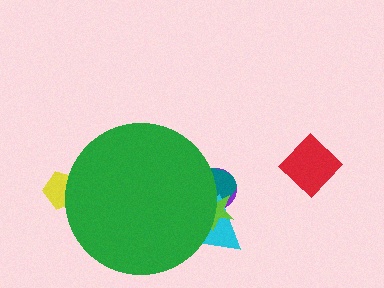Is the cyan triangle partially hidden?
Yes, the cyan triangle is partially hidden behind the green circle.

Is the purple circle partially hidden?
Yes, the purple circle is partially hidden behind the green circle.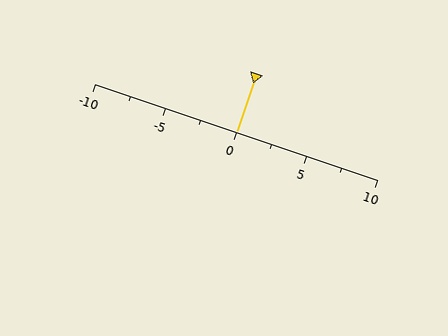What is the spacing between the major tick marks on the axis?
The major ticks are spaced 5 apart.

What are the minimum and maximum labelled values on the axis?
The axis runs from -10 to 10.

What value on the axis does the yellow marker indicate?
The marker indicates approximately 0.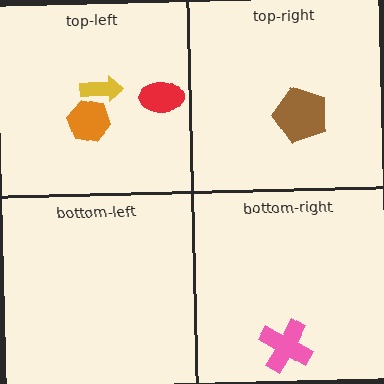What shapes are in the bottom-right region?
The pink cross.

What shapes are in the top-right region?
The brown pentagon.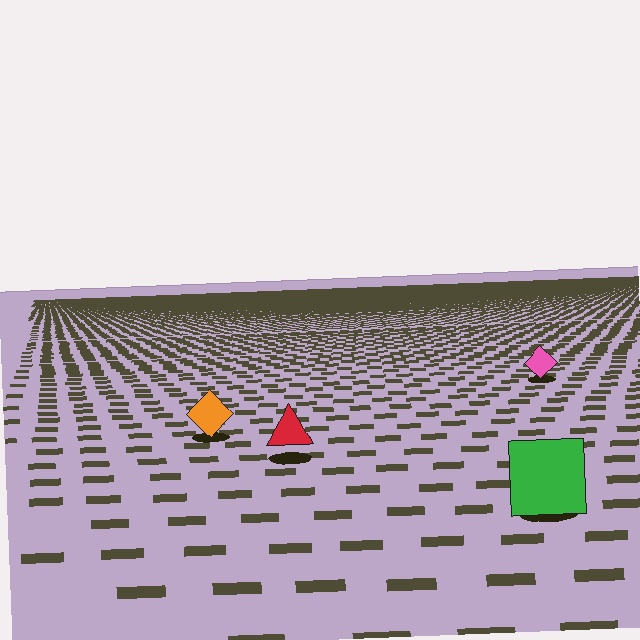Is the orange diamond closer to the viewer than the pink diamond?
Yes. The orange diamond is closer — you can tell from the texture gradient: the ground texture is coarser near it.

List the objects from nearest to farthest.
From nearest to farthest: the green square, the red triangle, the orange diamond, the pink diamond.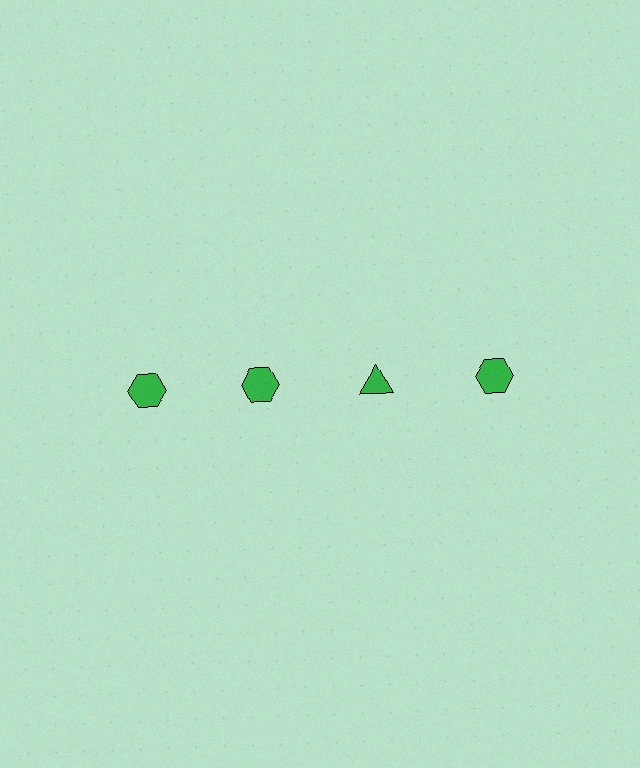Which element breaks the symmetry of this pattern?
The green triangle in the top row, center column breaks the symmetry. All other shapes are green hexagons.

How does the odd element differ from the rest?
It has a different shape: triangle instead of hexagon.